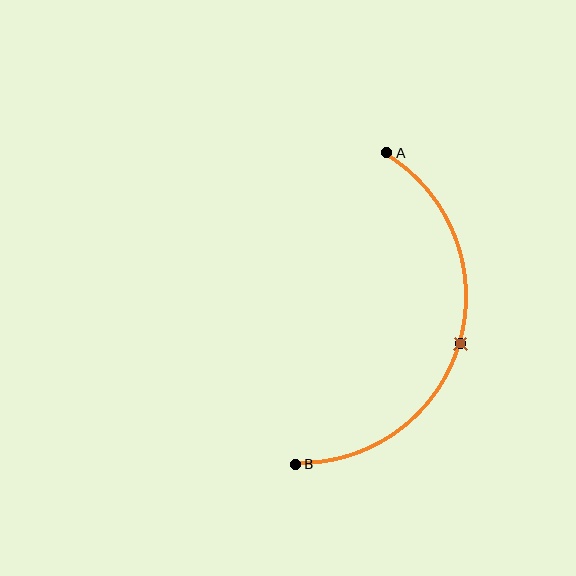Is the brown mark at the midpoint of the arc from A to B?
Yes. The brown mark lies on the arc at equal arc-length from both A and B — it is the arc midpoint.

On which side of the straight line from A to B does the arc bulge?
The arc bulges to the right of the straight line connecting A and B.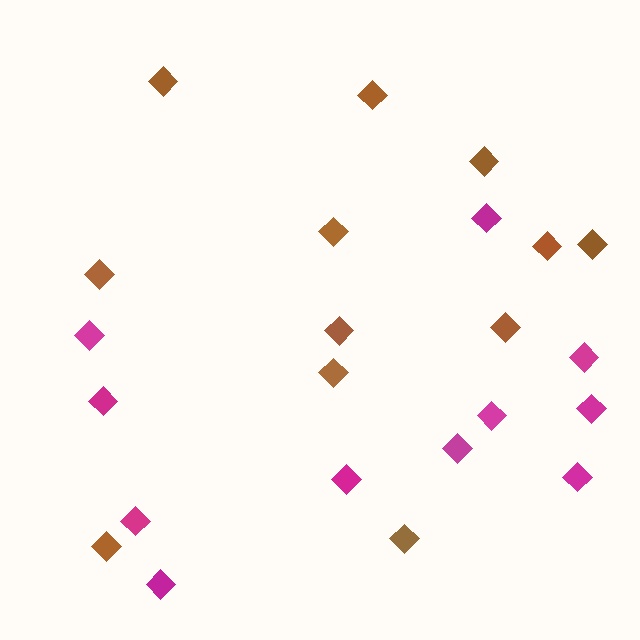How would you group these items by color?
There are 2 groups: one group of brown diamonds (12) and one group of magenta diamonds (11).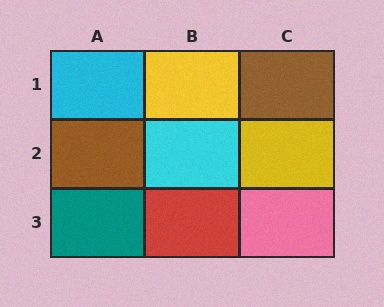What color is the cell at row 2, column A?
Brown.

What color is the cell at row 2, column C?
Yellow.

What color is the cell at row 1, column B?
Yellow.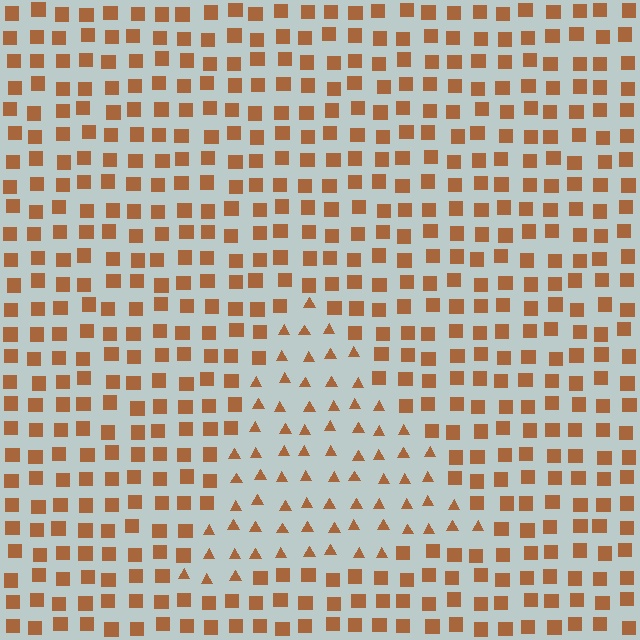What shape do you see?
I see a triangle.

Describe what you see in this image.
The image is filled with small brown elements arranged in a uniform grid. A triangle-shaped region contains triangles, while the surrounding area contains squares. The boundary is defined purely by the change in element shape.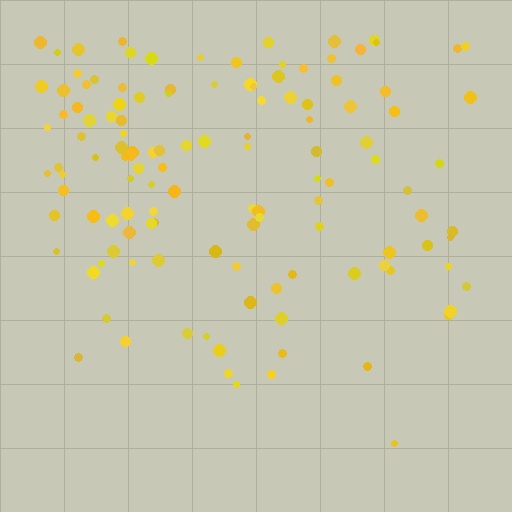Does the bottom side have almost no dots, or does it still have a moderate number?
Still a moderate number, just noticeably fewer than the top.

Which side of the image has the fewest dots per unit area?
The bottom.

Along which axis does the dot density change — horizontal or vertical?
Vertical.